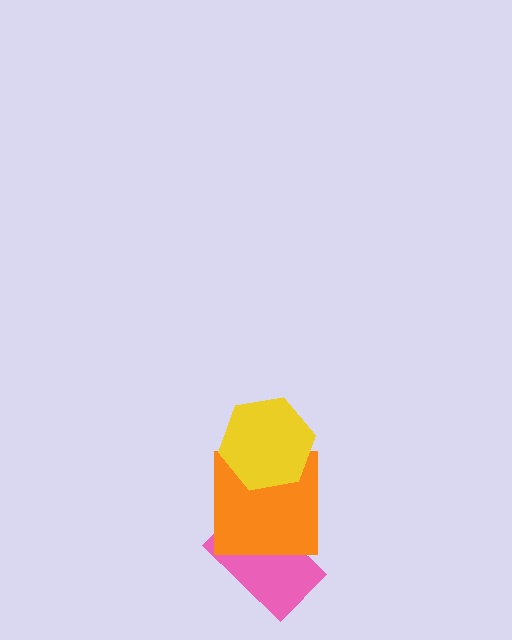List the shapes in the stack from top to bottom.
From top to bottom: the yellow hexagon, the orange square, the pink rectangle.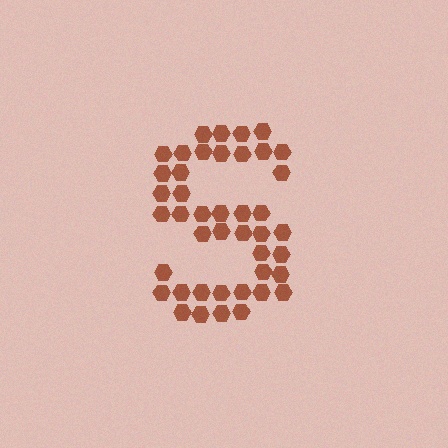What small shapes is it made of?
It is made of small hexagons.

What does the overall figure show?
The overall figure shows the letter S.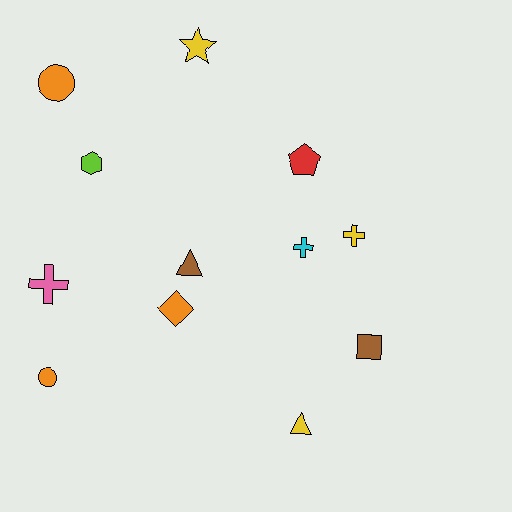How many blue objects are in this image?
There are no blue objects.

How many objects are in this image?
There are 12 objects.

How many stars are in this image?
There is 1 star.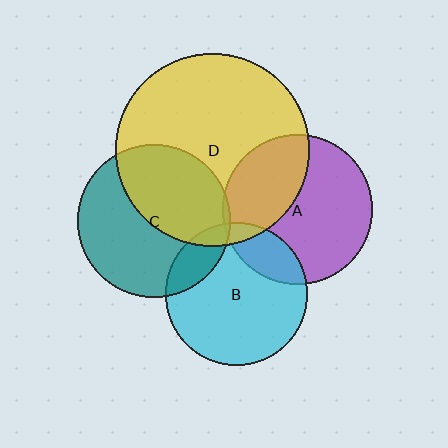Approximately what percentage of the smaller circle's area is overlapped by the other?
Approximately 35%.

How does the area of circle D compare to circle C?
Approximately 1.6 times.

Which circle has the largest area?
Circle D (yellow).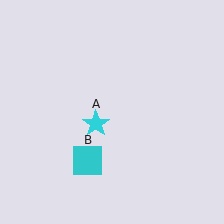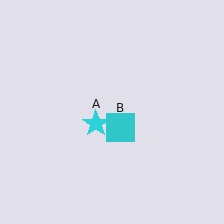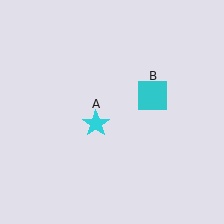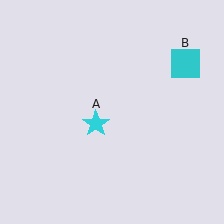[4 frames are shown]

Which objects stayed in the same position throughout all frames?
Cyan star (object A) remained stationary.